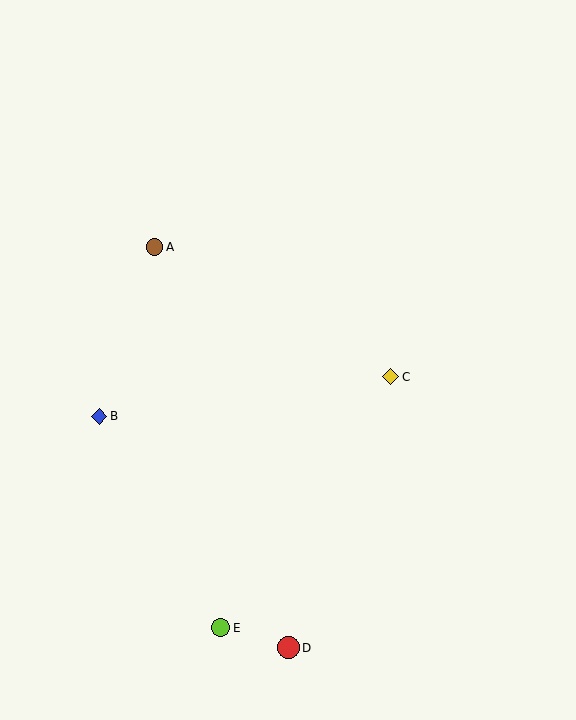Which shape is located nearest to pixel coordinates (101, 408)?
The blue diamond (labeled B) at (99, 416) is nearest to that location.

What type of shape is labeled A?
Shape A is a brown circle.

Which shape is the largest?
The red circle (labeled D) is the largest.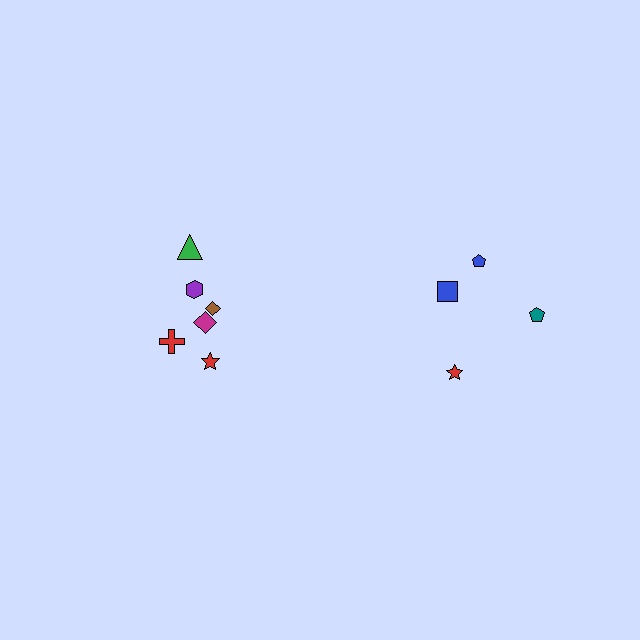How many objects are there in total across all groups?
There are 10 objects.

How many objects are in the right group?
There are 4 objects.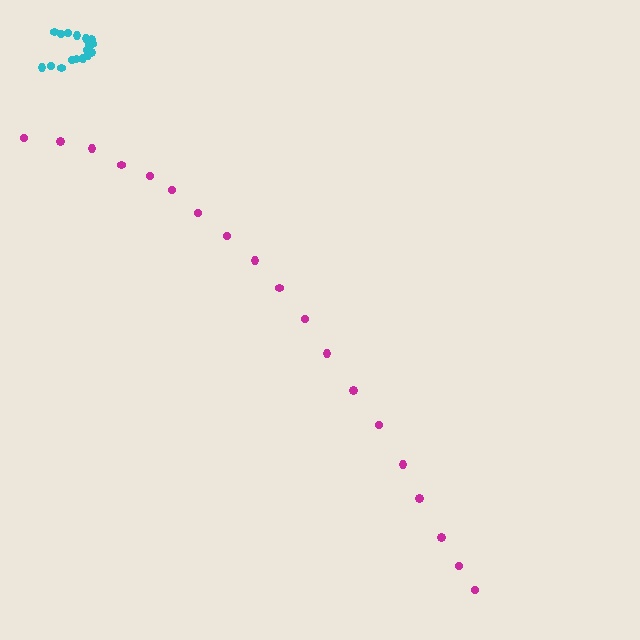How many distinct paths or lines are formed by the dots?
There are 2 distinct paths.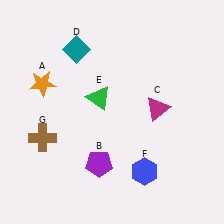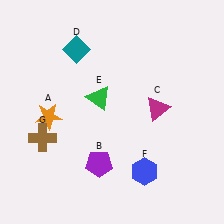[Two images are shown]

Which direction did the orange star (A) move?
The orange star (A) moved down.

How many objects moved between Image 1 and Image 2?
1 object moved between the two images.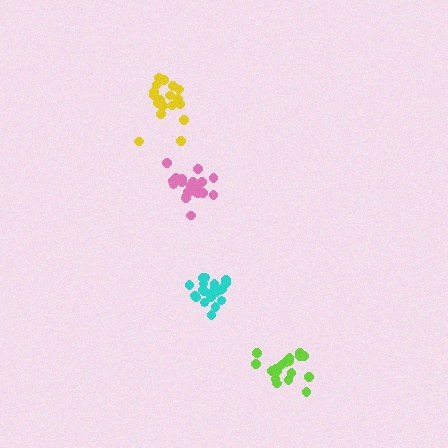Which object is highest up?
The yellow cluster is topmost.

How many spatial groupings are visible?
There are 4 spatial groupings.